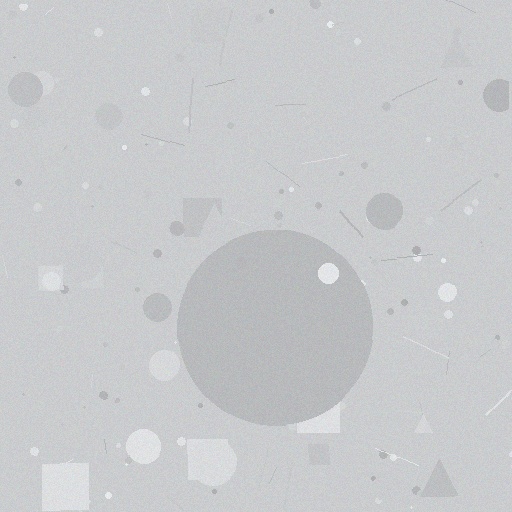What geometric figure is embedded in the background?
A circle is embedded in the background.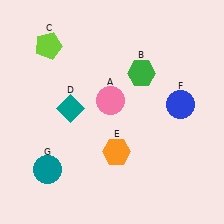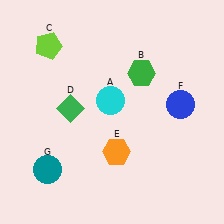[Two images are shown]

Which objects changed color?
A changed from pink to cyan. D changed from teal to green.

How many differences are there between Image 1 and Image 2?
There are 2 differences between the two images.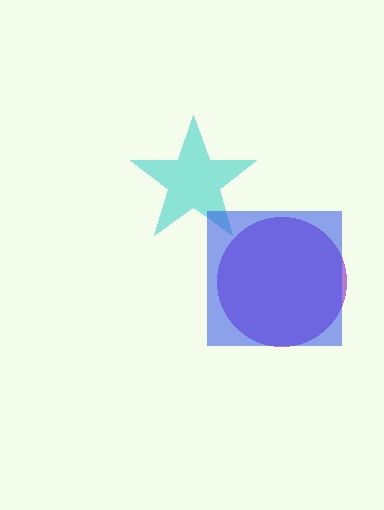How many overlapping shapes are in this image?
There are 3 overlapping shapes in the image.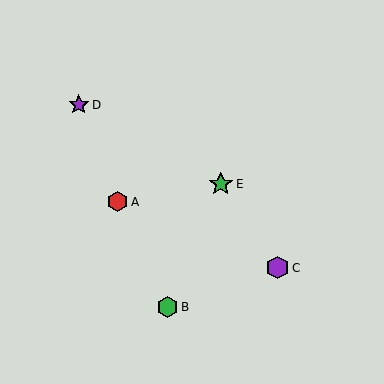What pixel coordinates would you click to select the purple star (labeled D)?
Click at (79, 105) to select the purple star D.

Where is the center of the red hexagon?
The center of the red hexagon is at (117, 202).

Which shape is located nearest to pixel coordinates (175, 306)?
The green hexagon (labeled B) at (168, 307) is nearest to that location.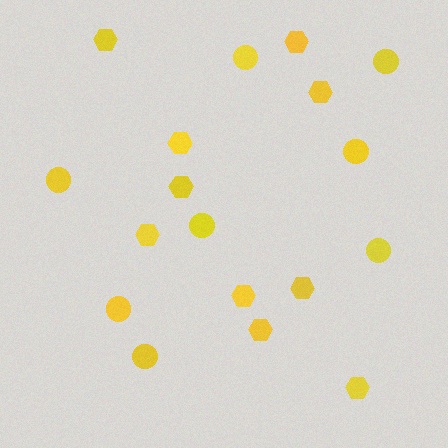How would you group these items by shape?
There are 2 groups: one group of circles (8) and one group of hexagons (10).